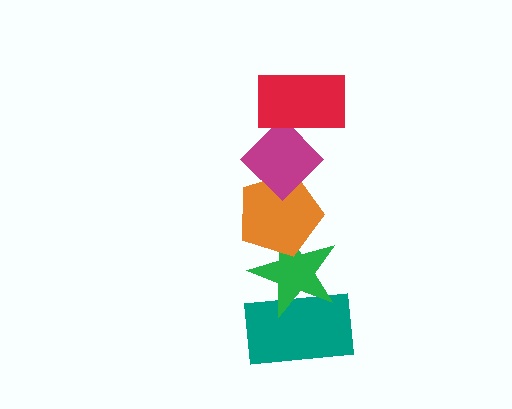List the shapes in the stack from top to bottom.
From top to bottom: the red rectangle, the magenta diamond, the orange pentagon, the green star, the teal rectangle.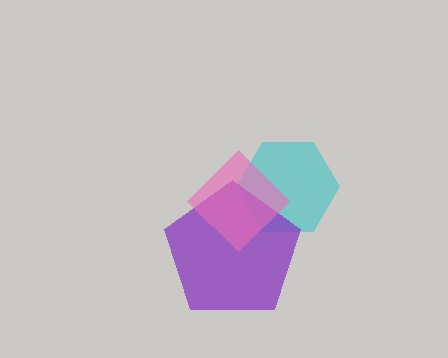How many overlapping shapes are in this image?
There are 3 overlapping shapes in the image.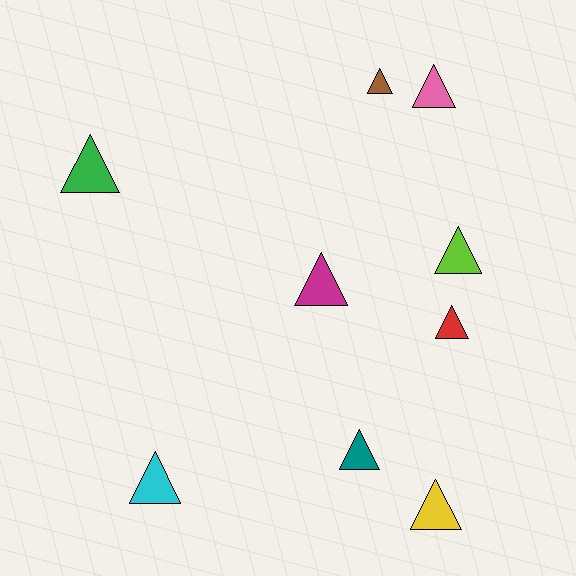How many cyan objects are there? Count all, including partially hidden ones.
There is 1 cyan object.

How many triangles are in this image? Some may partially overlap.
There are 9 triangles.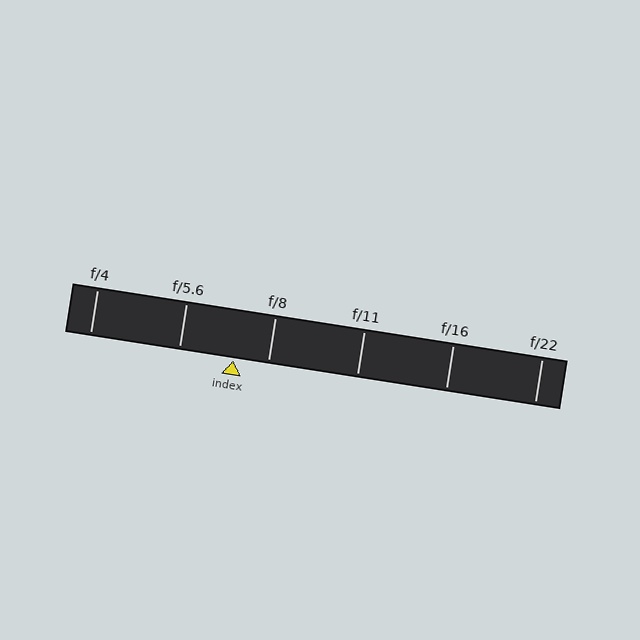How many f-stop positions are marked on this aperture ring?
There are 6 f-stop positions marked.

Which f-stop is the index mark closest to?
The index mark is closest to f/8.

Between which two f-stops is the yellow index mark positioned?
The index mark is between f/5.6 and f/8.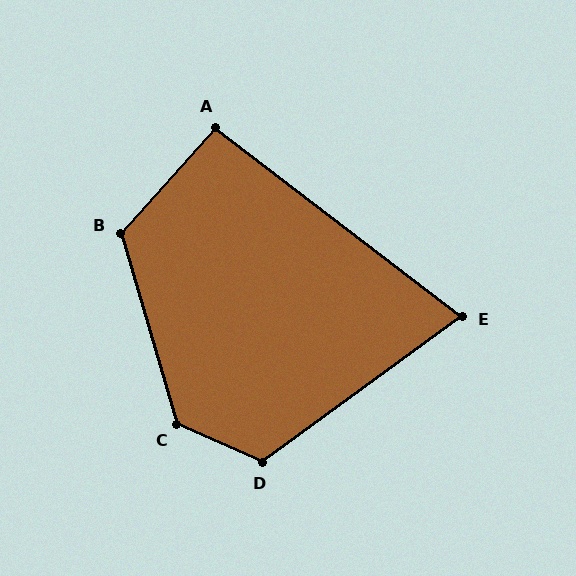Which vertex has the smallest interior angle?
E, at approximately 74 degrees.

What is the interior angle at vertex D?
Approximately 120 degrees (obtuse).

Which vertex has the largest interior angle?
C, at approximately 130 degrees.